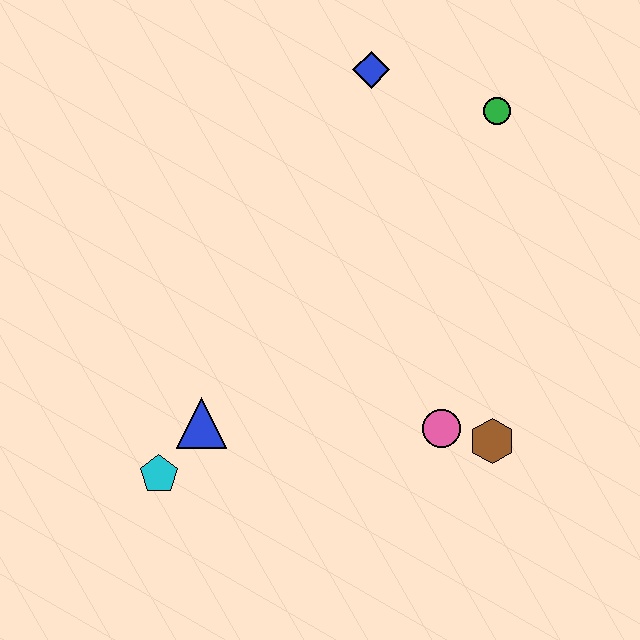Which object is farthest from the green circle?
The cyan pentagon is farthest from the green circle.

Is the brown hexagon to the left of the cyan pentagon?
No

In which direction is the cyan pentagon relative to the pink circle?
The cyan pentagon is to the left of the pink circle.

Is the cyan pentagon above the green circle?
No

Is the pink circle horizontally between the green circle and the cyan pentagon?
Yes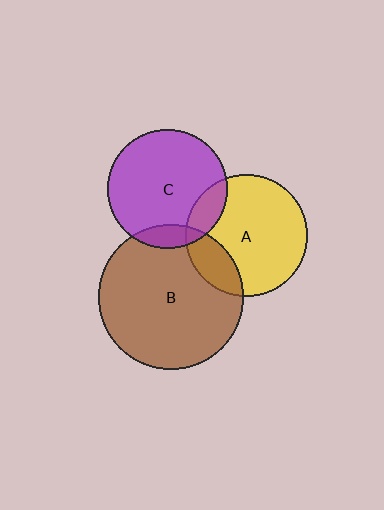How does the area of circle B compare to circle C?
Approximately 1.5 times.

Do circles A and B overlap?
Yes.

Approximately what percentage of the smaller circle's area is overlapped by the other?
Approximately 20%.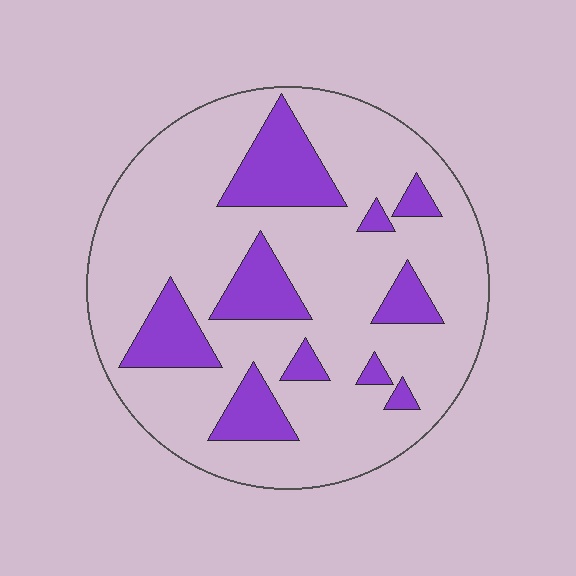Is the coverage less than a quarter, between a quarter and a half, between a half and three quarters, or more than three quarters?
Less than a quarter.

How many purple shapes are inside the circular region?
10.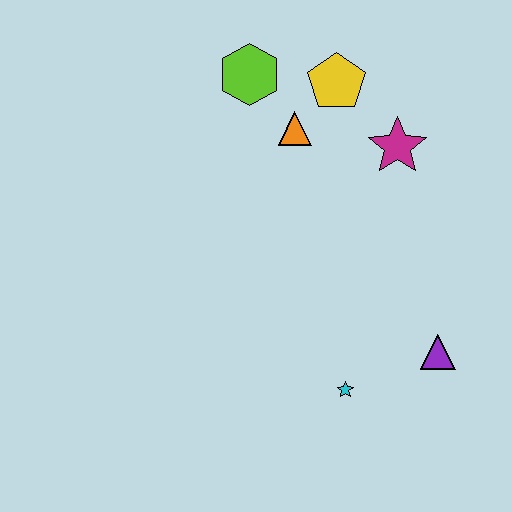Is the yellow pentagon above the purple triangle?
Yes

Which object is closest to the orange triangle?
The yellow pentagon is closest to the orange triangle.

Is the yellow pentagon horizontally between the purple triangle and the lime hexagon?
Yes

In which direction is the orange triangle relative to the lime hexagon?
The orange triangle is below the lime hexagon.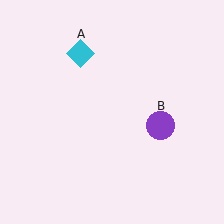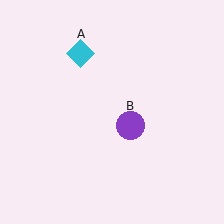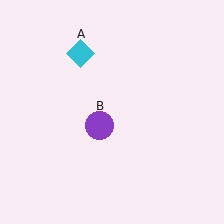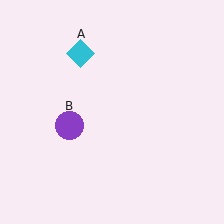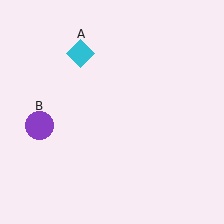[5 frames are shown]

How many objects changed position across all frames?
1 object changed position: purple circle (object B).